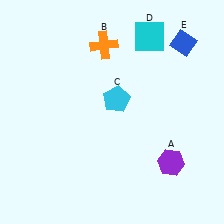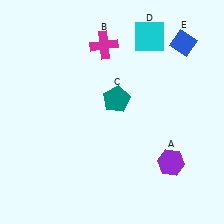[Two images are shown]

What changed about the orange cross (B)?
In Image 1, B is orange. In Image 2, it changed to magenta.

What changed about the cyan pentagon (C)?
In Image 1, C is cyan. In Image 2, it changed to teal.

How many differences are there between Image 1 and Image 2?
There are 2 differences between the two images.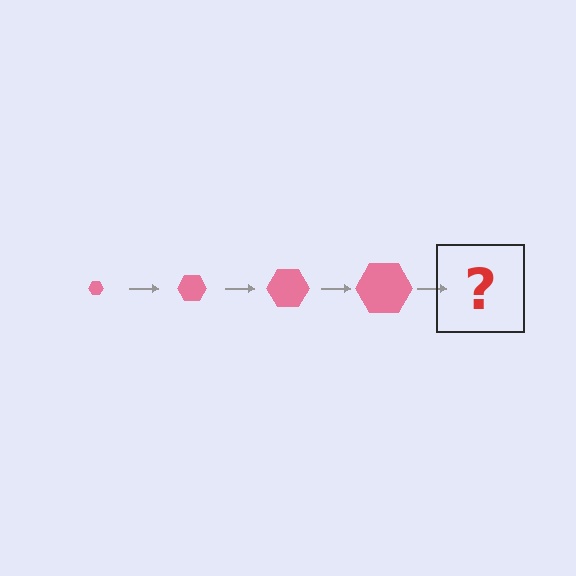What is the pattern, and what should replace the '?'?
The pattern is that the hexagon gets progressively larger each step. The '?' should be a pink hexagon, larger than the previous one.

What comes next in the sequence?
The next element should be a pink hexagon, larger than the previous one.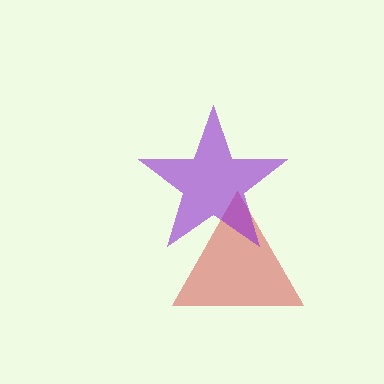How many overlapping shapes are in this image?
There are 2 overlapping shapes in the image.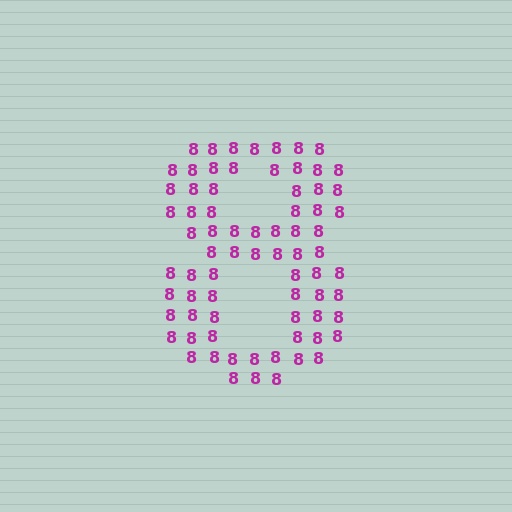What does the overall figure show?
The overall figure shows the digit 8.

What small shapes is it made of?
It is made of small digit 8's.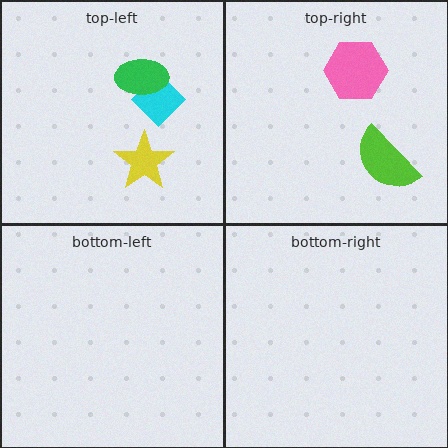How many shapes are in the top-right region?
2.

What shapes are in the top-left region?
The cyan diamond, the yellow star, the green ellipse.